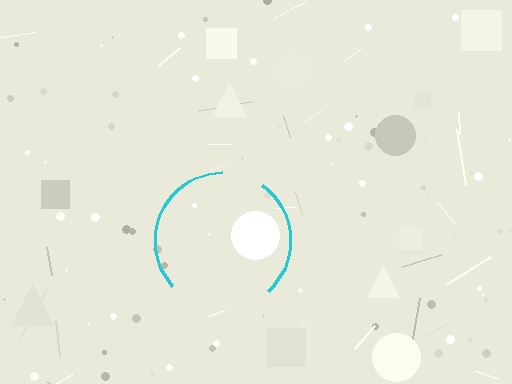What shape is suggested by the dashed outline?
The dashed outline suggests a circle.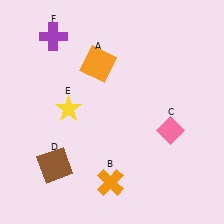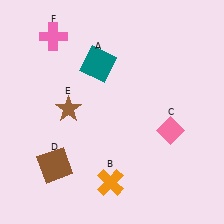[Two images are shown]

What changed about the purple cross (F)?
In Image 1, F is purple. In Image 2, it changed to pink.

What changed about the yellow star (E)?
In Image 1, E is yellow. In Image 2, it changed to brown.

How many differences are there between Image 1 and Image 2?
There are 3 differences between the two images.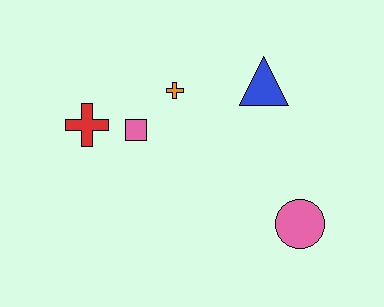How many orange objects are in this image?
There is 1 orange object.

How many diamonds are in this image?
There are no diamonds.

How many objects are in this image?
There are 5 objects.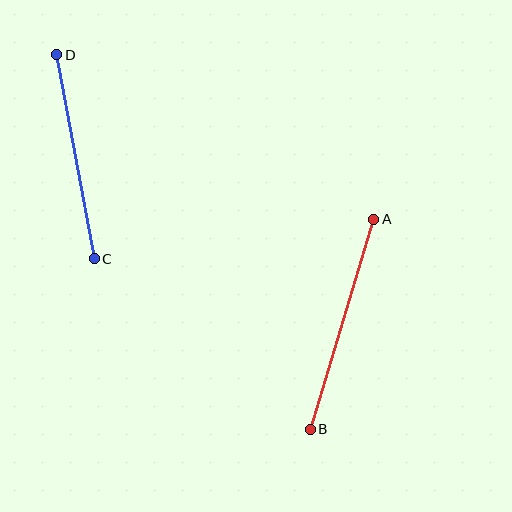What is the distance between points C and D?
The distance is approximately 207 pixels.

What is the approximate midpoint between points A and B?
The midpoint is at approximately (342, 324) pixels.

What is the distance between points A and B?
The distance is approximately 220 pixels.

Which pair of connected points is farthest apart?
Points A and B are farthest apart.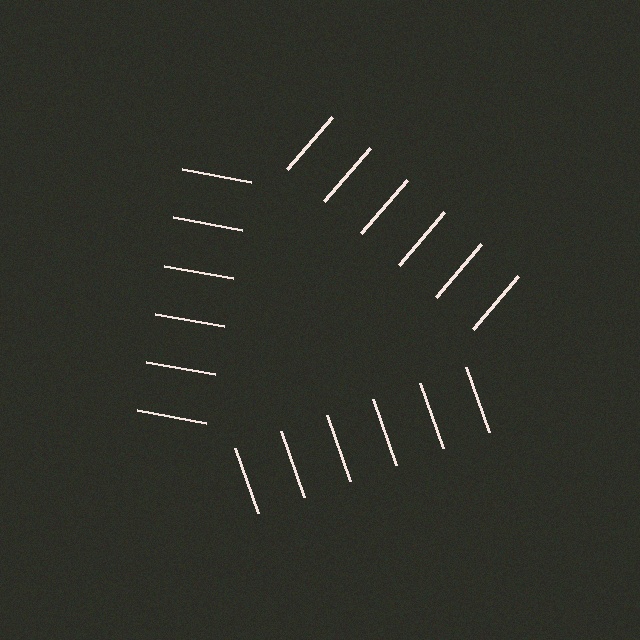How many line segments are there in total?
18 — 6 along each of the 3 edges.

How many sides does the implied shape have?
3 sides — the line-ends trace a triangle.